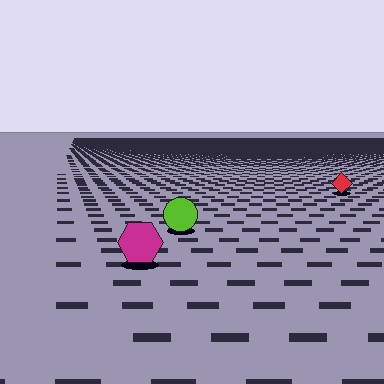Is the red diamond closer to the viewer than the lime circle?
No. The lime circle is closer — you can tell from the texture gradient: the ground texture is coarser near it.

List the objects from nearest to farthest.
From nearest to farthest: the magenta hexagon, the lime circle, the red diamond.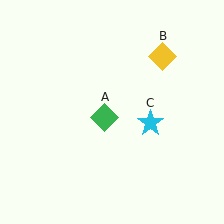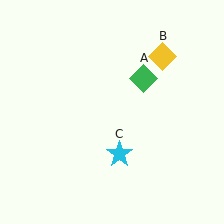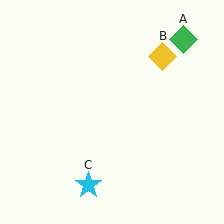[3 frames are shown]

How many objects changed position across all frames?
2 objects changed position: green diamond (object A), cyan star (object C).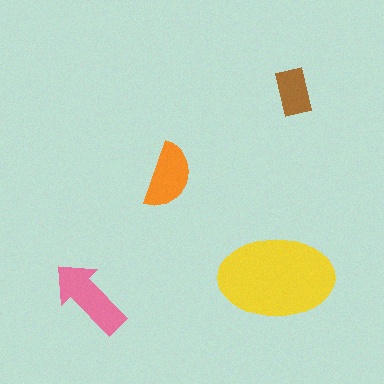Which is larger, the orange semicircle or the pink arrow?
The pink arrow.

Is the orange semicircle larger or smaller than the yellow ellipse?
Smaller.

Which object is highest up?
The brown rectangle is topmost.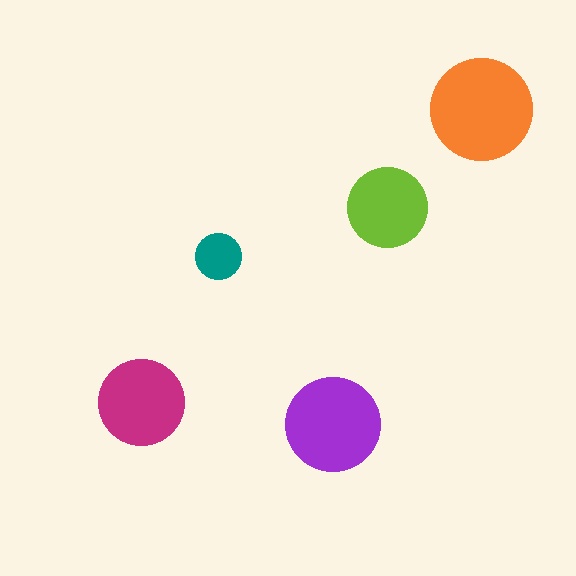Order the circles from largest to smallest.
the orange one, the purple one, the magenta one, the lime one, the teal one.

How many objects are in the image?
There are 5 objects in the image.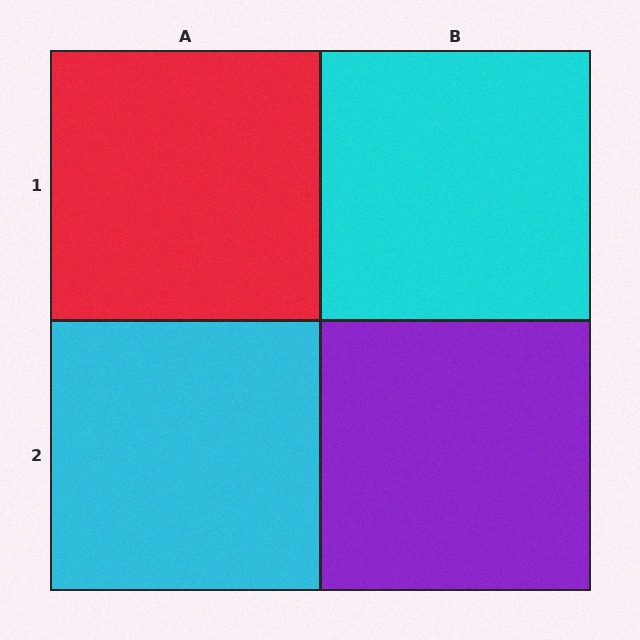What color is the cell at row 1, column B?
Cyan.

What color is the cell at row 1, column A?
Red.